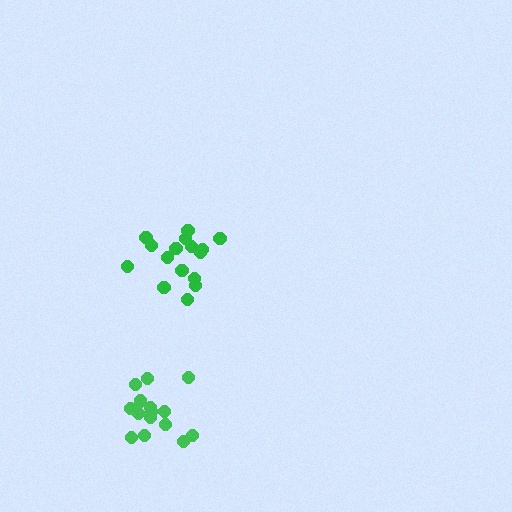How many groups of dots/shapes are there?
There are 2 groups.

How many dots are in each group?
Group 1: 15 dots, Group 2: 17 dots (32 total).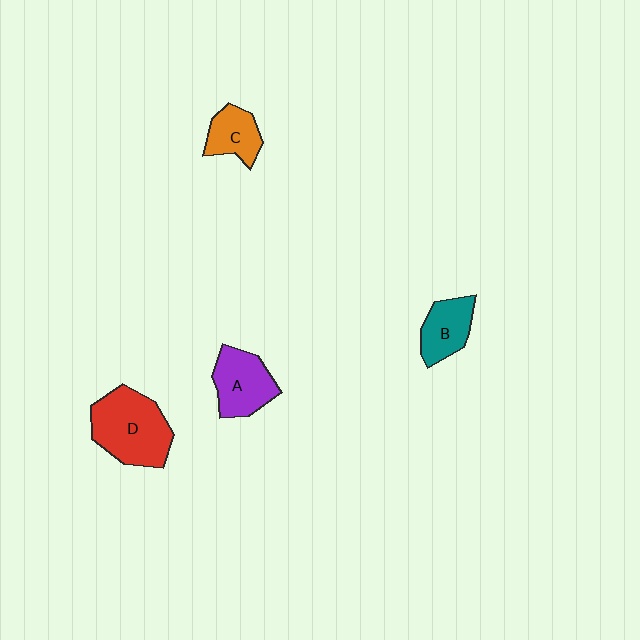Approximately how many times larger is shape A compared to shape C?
Approximately 1.4 times.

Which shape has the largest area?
Shape D (red).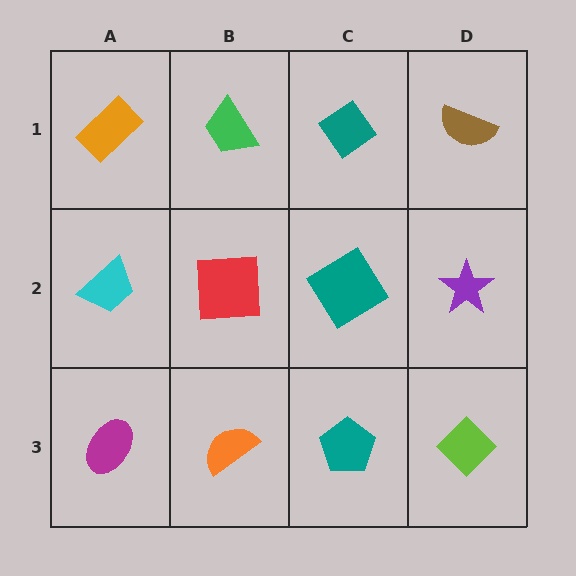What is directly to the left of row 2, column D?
A teal diamond.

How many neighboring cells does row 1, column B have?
3.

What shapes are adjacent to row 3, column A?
A cyan trapezoid (row 2, column A), an orange semicircle (row 3, column B).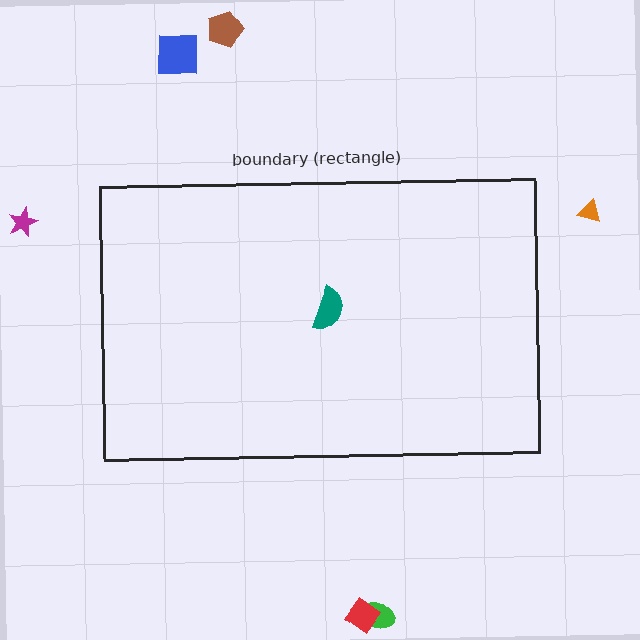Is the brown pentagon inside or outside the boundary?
Outside.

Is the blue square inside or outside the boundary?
Outside.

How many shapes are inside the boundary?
1 inside, 6 outside.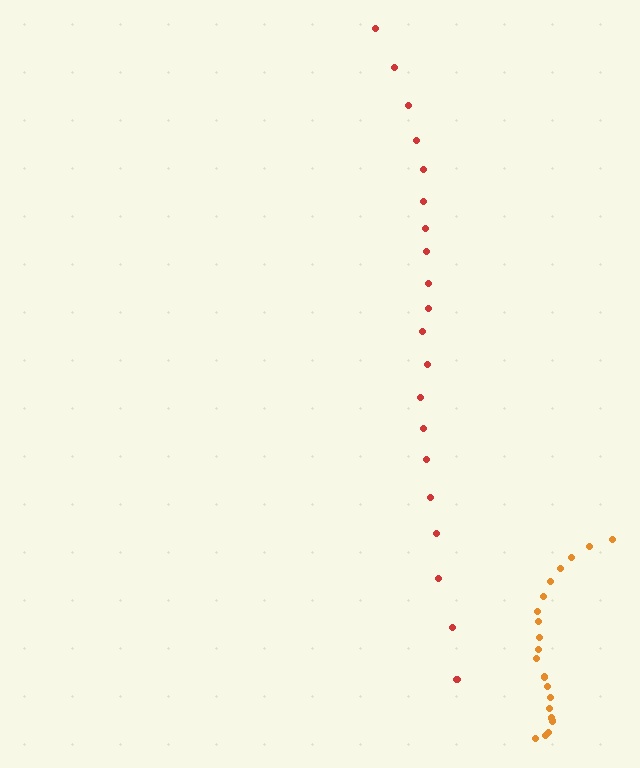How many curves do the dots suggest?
There are 2 distinct paths.